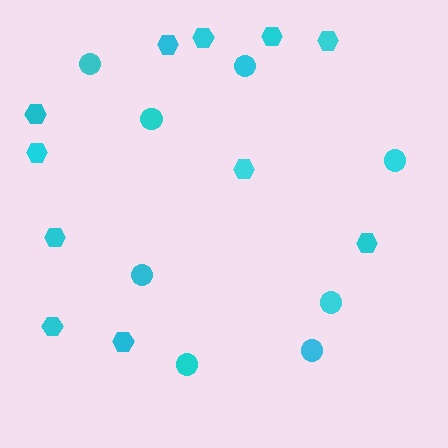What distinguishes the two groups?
There are 2 groups: one group of hexagons (11) and one group of circles (8).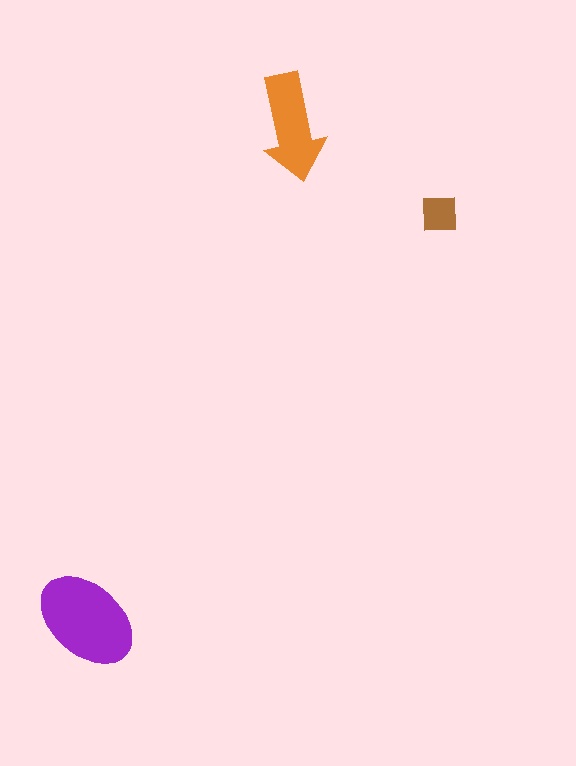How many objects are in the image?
There are 3 objects in the image.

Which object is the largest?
The purple ellipse.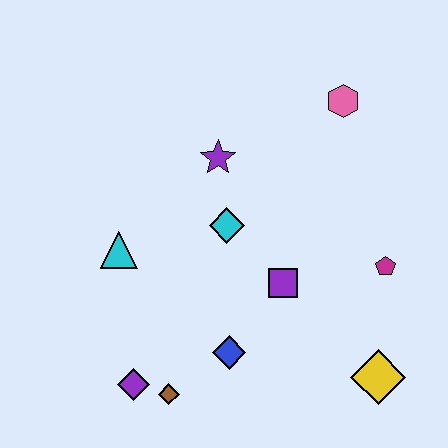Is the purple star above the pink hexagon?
No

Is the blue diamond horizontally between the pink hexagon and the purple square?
No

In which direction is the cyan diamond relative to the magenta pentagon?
The cyan diamond is to the left of the magenta pentagon.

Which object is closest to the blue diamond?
The brown diamond is closest to the blue diamond.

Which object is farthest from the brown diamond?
The pink hexagon is farthest from the brown diamond.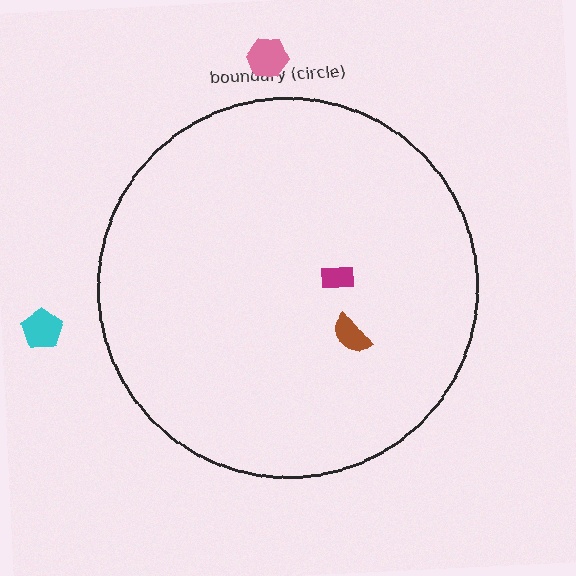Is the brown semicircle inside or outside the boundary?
Inside.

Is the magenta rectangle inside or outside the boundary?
Inside.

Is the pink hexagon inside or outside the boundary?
Outside.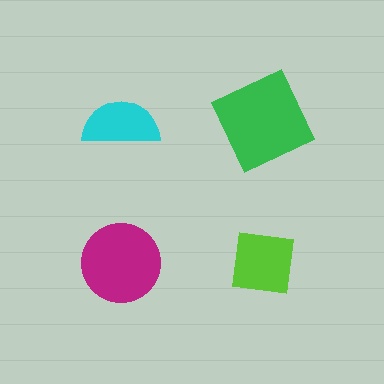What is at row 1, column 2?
A green square.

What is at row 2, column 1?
A magenta circle.